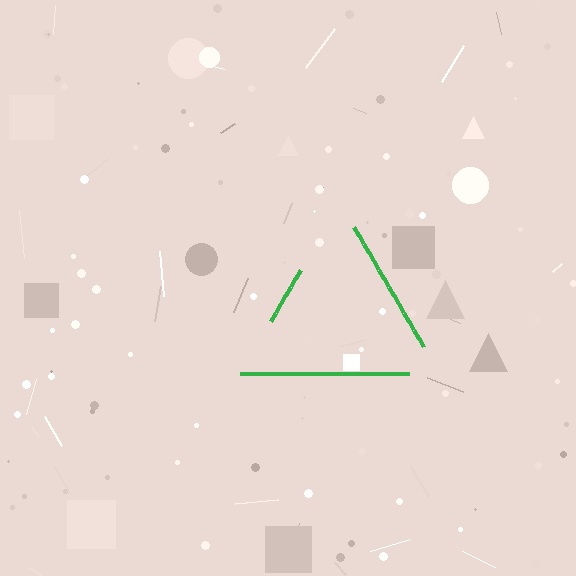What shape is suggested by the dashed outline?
The dashed outline suggests a triangle.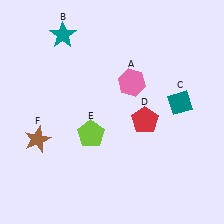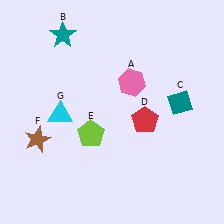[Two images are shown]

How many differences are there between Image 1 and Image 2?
There is 1 difference between the two images.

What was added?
A cyan triangle (G) was added in Image 2.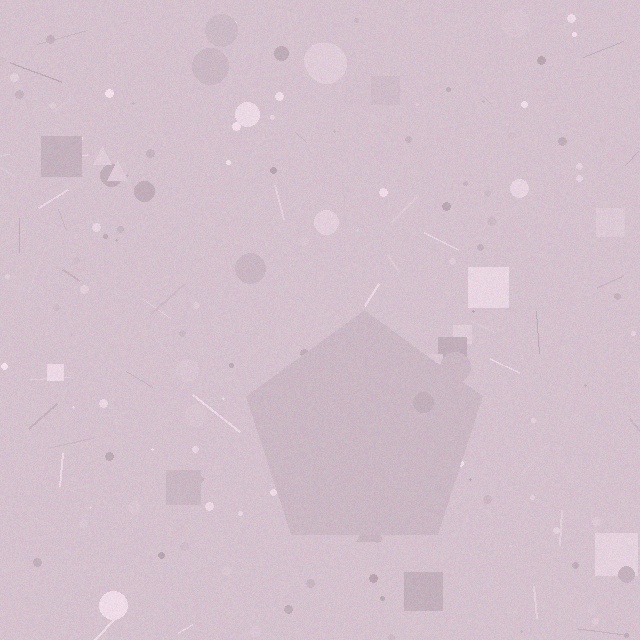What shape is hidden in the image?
A pentagon is hidden in the image.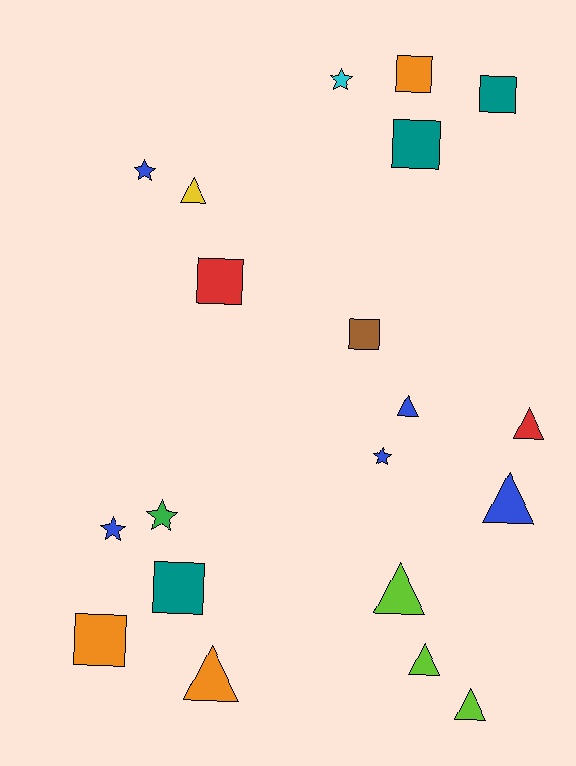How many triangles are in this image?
There are 8 triangles.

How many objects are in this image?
There are 20 objects.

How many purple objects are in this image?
There are no purple objects.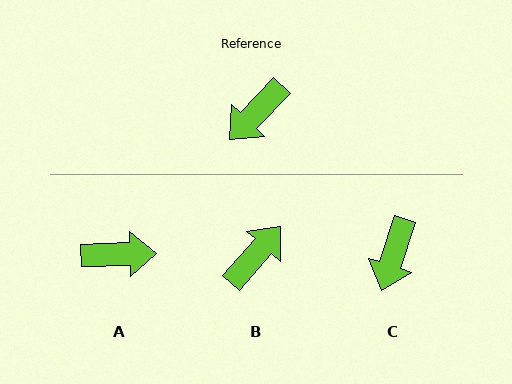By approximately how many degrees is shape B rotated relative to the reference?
Approximately 178 degrees clockwise.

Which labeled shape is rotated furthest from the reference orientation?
B, about 178 degrees away.